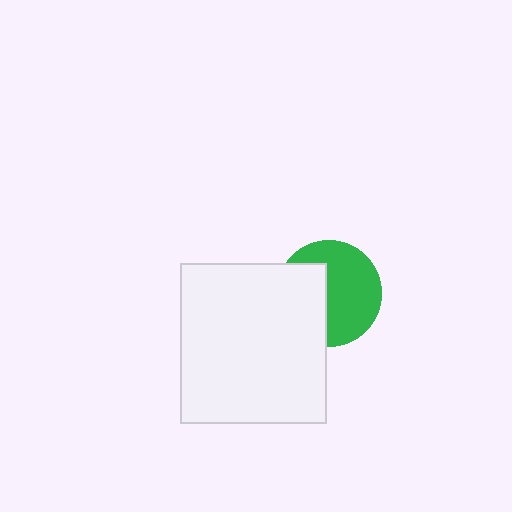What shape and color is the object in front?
The object in front is a white rectangle.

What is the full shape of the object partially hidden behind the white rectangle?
The partially hidden object is a green circle.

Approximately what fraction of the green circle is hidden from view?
Roughly 40% of the green circle is hidden behind the white rectangle.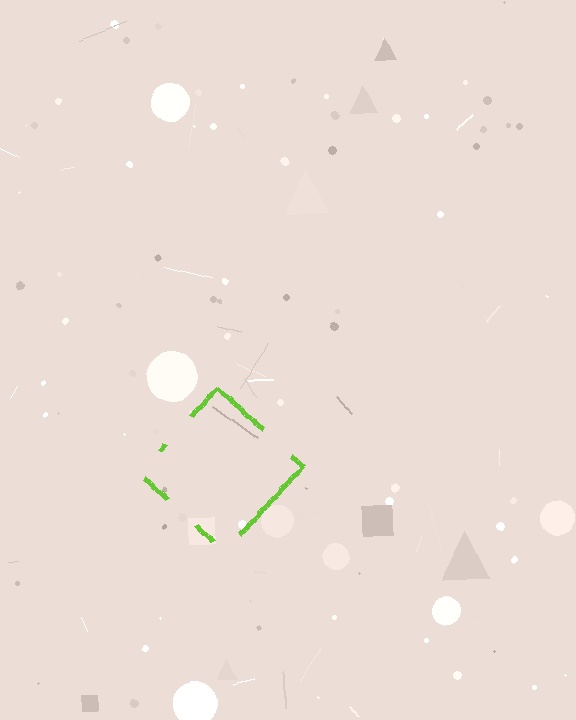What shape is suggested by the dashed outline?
The dashed outline suggests a diamond.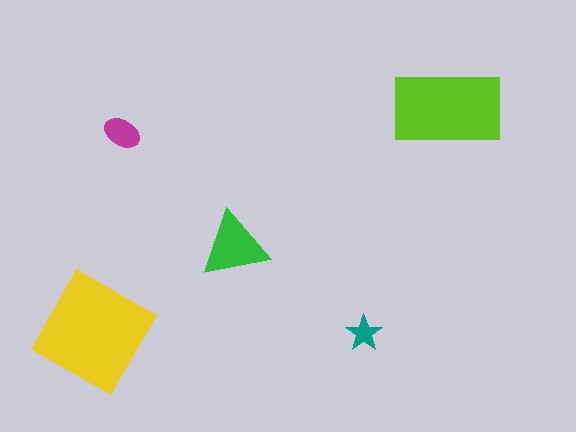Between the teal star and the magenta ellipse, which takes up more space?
The magenta ellipse.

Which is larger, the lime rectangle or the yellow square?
The yellow square.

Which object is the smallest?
The teal star.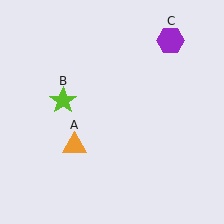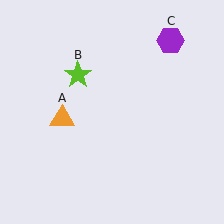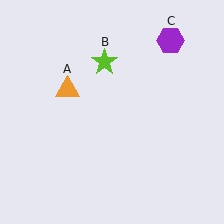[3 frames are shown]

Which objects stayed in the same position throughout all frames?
Purple hexagon (object C) remained stationary.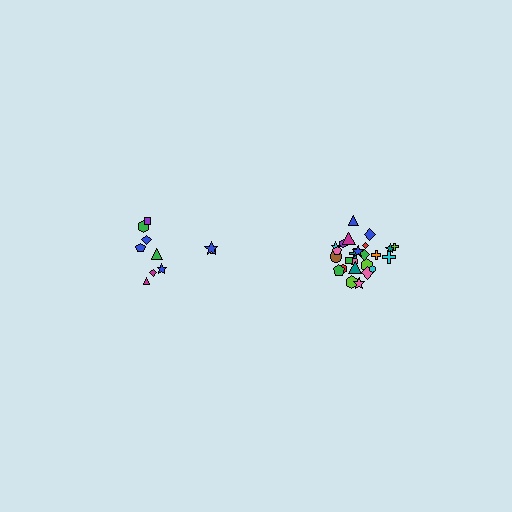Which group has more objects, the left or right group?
The right group.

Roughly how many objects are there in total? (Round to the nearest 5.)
Roughly 35 objects in total.